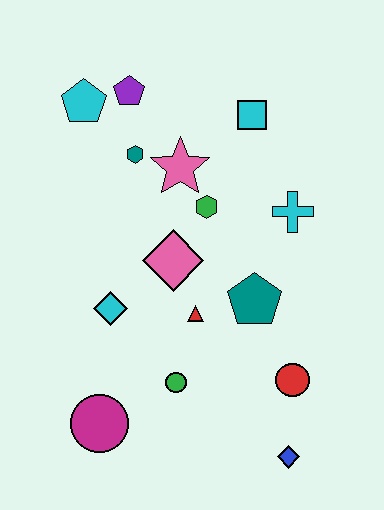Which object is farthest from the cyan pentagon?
The blue diamond is farthest from the cyan pentagon.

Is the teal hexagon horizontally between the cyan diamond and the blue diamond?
Yes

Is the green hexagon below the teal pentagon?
No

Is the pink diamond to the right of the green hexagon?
No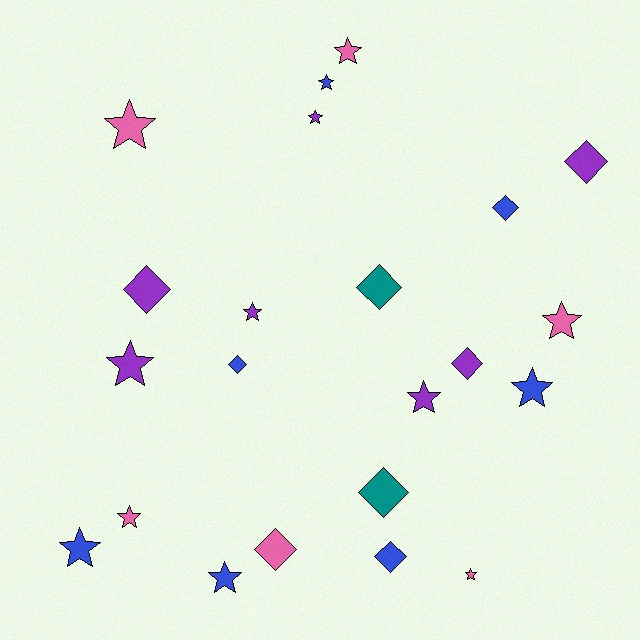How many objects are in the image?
There are 22 objects.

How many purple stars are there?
There are 4 purple stars.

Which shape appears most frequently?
Star, with 13 objects.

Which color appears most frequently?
Purple, with 7 objects.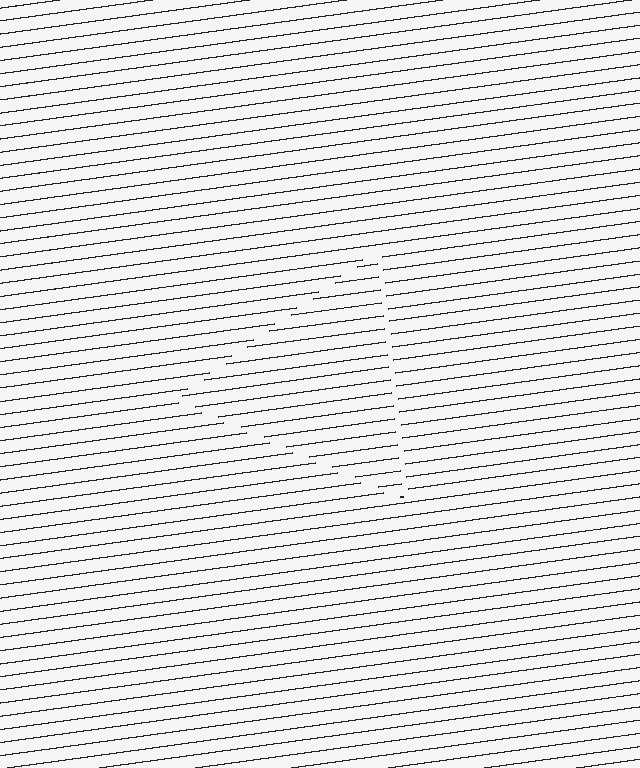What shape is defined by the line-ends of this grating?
An illusory triangle. The interior of the shape contains the same grating, shifted by half a period — the contour is defined by the phase discontinuity where line-ends from the inner and outer gratings abut.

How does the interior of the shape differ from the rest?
The interior of the shape contains the same grating, shifted by half a period — the contour is defined by the phase discontinuity where line-ends from the inner and outer gratings abut.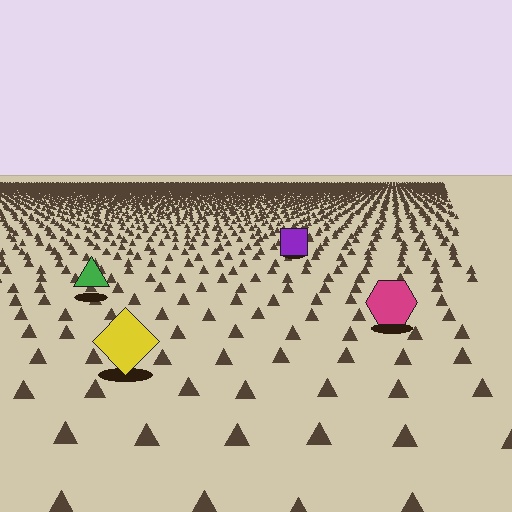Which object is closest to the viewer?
The yellow diamond is closest. The texture marks near it are larger and more spread out.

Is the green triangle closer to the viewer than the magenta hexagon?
No. The magenta hexagon is closer — you can tell from the texture gradient: the ground texture is coarser near it.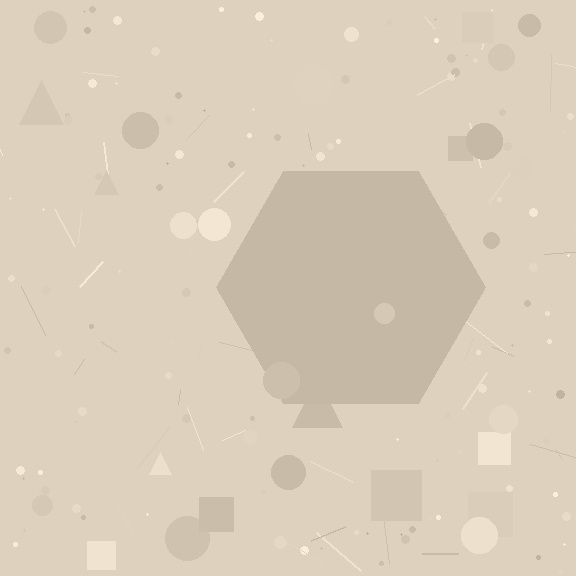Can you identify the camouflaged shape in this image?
The camouflaged shape is a hexagon.